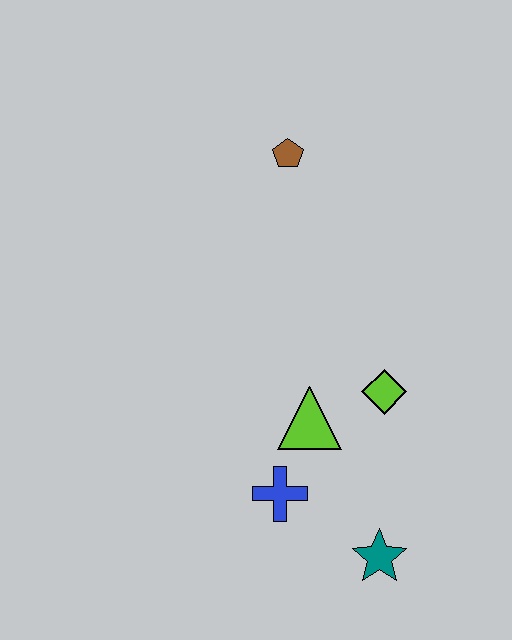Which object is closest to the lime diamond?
The lime triangle is closest to the lime diamond.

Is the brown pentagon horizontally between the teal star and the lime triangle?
No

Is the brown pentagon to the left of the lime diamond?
Yes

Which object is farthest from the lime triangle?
The brown pentagon is farthest from the lime triangle.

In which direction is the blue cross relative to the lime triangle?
The blue cross is below the lime triangle.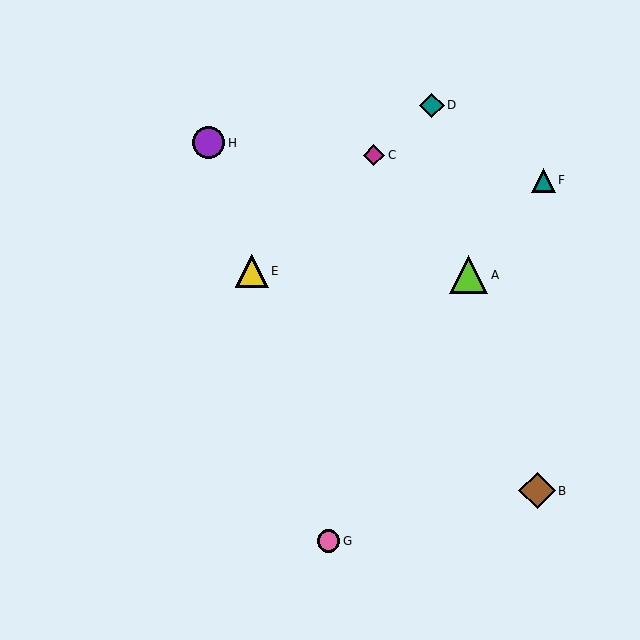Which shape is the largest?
The lime triangle (labeled A) is the largest.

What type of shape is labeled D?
Shape D is a teal diamond.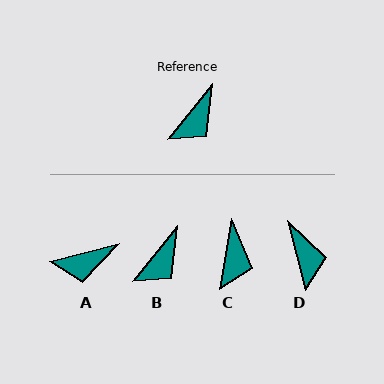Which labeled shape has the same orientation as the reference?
B.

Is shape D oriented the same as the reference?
No, it is off by about 52 degrees.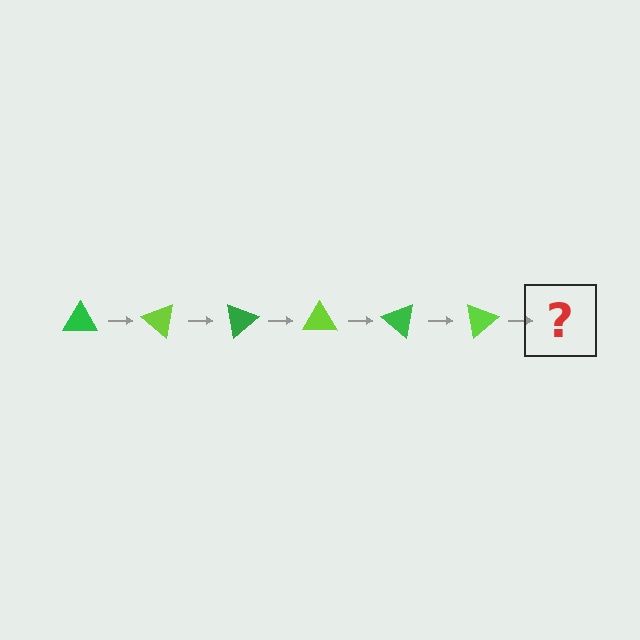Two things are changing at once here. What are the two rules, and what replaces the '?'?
The two rules are that it rotates 40 degrees each step and the color cycles through green and lime. The '?' should be a green triangle, rotated 240 degrees from the start.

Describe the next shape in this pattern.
It should be a green triangle, rotated 240 degrees from the start.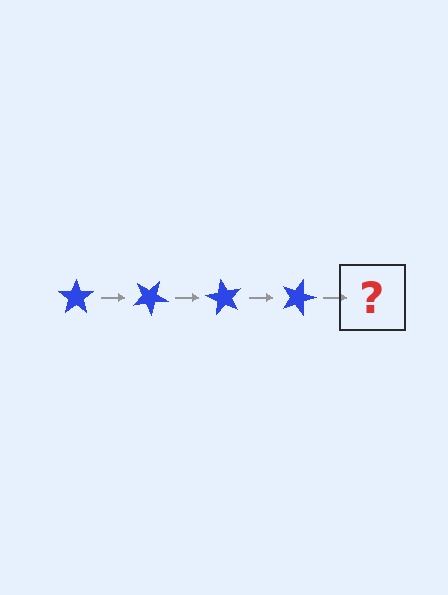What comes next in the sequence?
The next element should be a blue star rotated 120 degrees.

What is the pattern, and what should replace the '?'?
The pattern is that the star rotates 30 degrees each step. The '?' should be a blue star rotated 120 degrees.